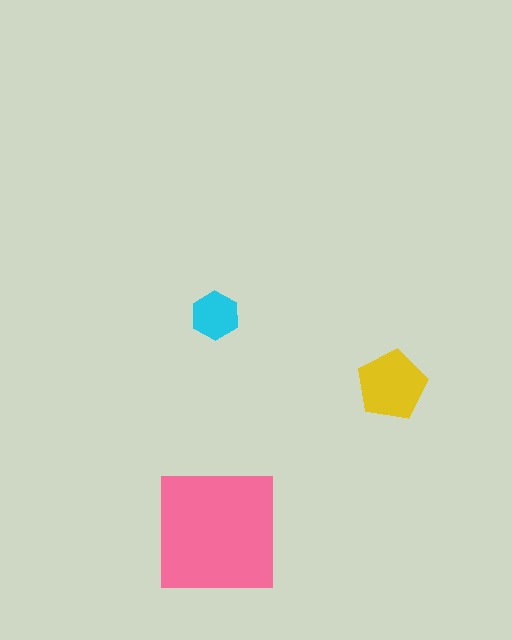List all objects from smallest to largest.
The cyan hexagon, the yellow pentagon, the pink square.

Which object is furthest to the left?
The cyan hexagon is leftmost.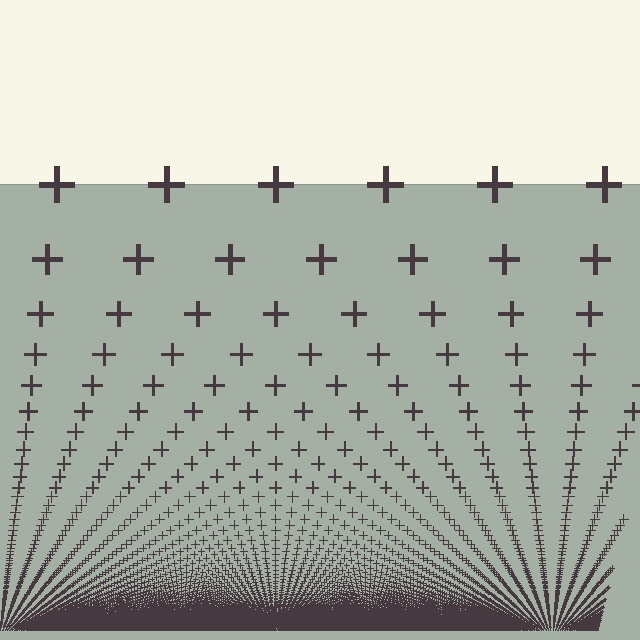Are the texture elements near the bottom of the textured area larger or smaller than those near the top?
Smaller. The gradient is inverted — elements near the bottom are smaller and denser.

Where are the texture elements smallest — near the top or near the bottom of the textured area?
Near the bottom.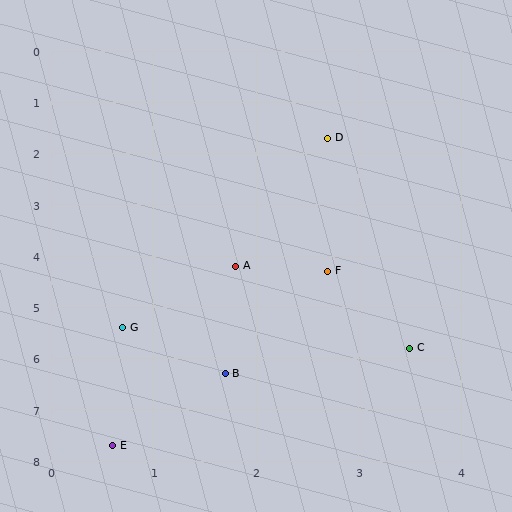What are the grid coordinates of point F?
Point F is at approximately (2.7, 4.3).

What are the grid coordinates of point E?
Point E is at approximately (0.6, 7.7).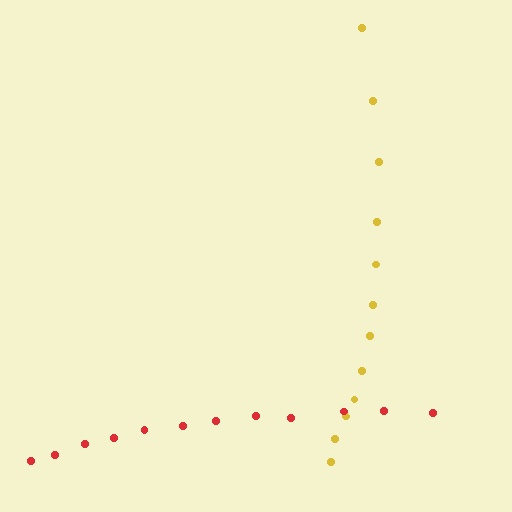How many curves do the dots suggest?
There are 2 distinct paths.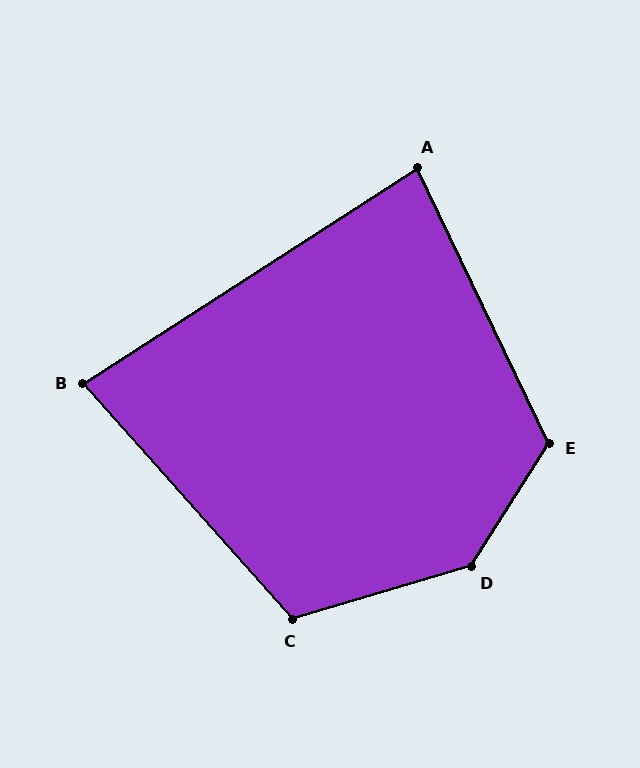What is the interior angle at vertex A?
Approximately 83 degrees (acute).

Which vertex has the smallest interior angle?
B, at approximately 81 degrees.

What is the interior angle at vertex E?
Approximately 122 degrees (obtuse).